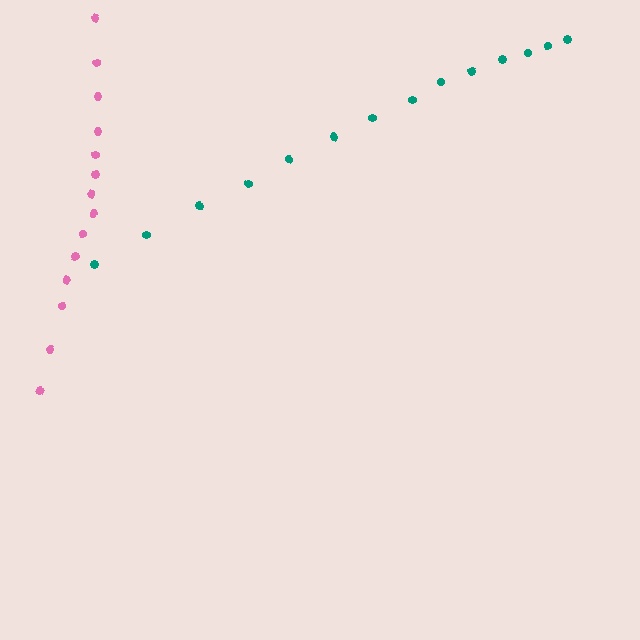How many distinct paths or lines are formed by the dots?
There are 2 distinct paths.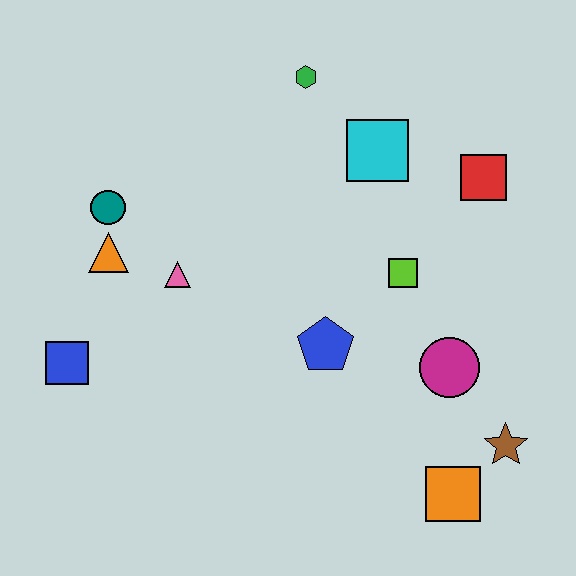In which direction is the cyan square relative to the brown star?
The cyan square is above the brown star.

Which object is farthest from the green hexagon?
The orange square is farthest from the green hexagon.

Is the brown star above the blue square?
No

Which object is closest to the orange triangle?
The teal circle is closest to the orange triangle.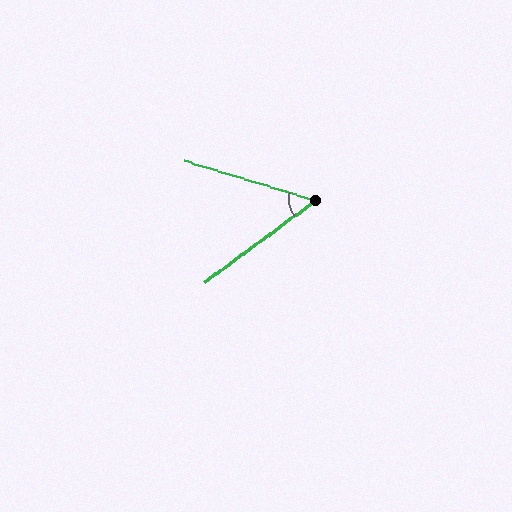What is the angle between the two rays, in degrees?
Approximately 54 degrees.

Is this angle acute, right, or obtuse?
It is acute.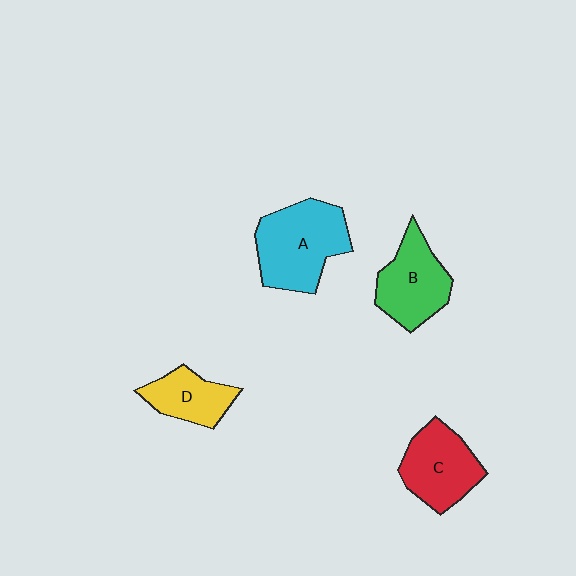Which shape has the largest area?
Shape A (cyan).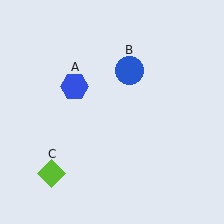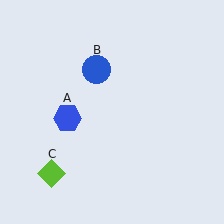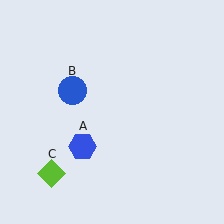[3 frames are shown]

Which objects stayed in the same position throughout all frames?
Lime diamond (object C) remained stationary.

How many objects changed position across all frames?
2 objects changed position: blue hexagon (object A), blue circle (object B).